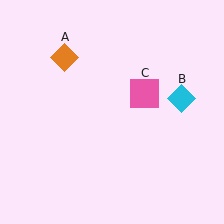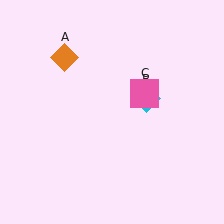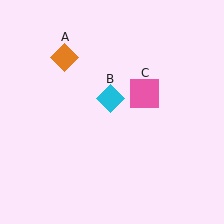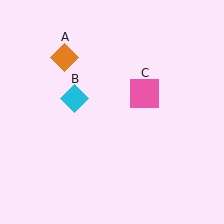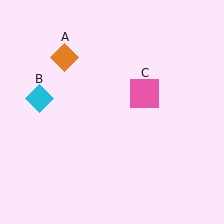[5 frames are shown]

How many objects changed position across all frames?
1 object changed position: cyan diamond (object B).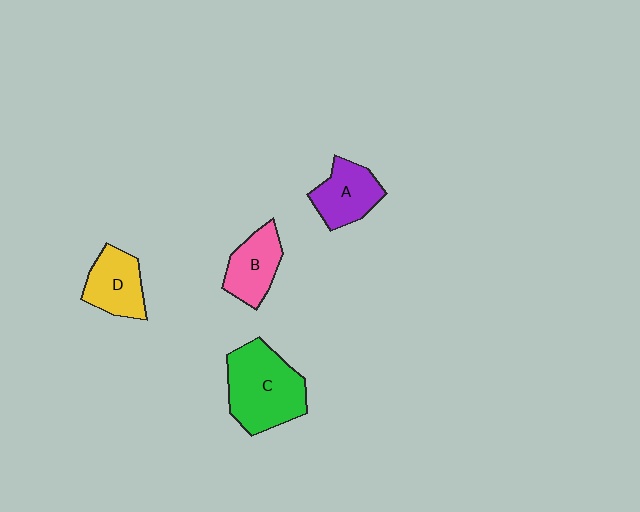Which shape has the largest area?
Shape C (green).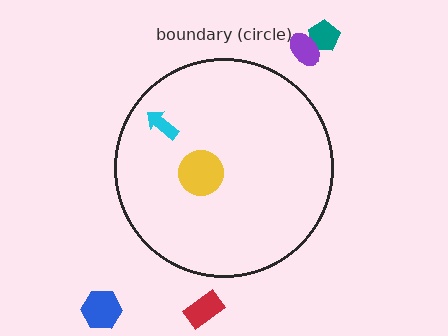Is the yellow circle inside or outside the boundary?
Inside.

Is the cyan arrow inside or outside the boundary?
Inside.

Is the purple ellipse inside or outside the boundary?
Outside.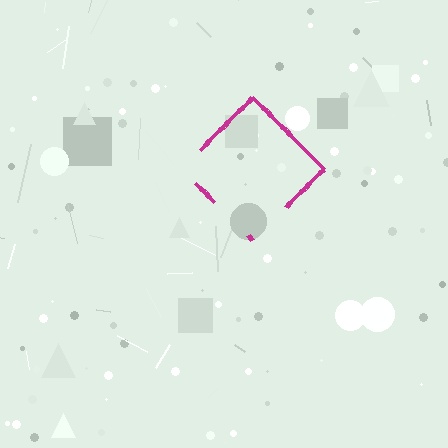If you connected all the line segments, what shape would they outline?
They would outline a diamond.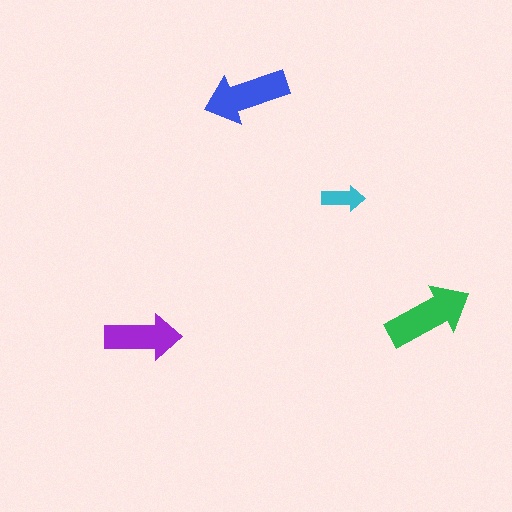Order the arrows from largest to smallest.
the green one, the blue one, the purple one, the cyan one.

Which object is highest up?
The blue arrow is topmost.